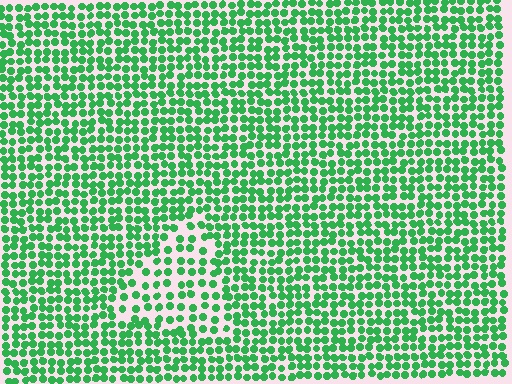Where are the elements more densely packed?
The elements are more densely packed outside the triangle boundary.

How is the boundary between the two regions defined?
The boundary is defined by a change in element density (approximately 1.7x ratio). All elements are the same color, size, and shape.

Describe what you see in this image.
The image contains small green elements arranged at two different densities. A triangle-shaped region is visible where the elements are less densely packed than the surrounding area.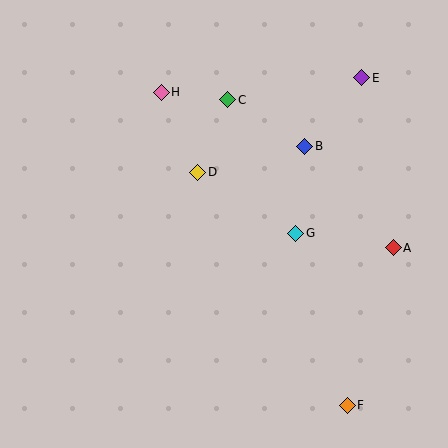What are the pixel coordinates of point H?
Point H is at (161, 92).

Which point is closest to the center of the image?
Point D at (198, 172) is closest to the center.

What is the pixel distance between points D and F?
The distance between D and F is 277 pixels.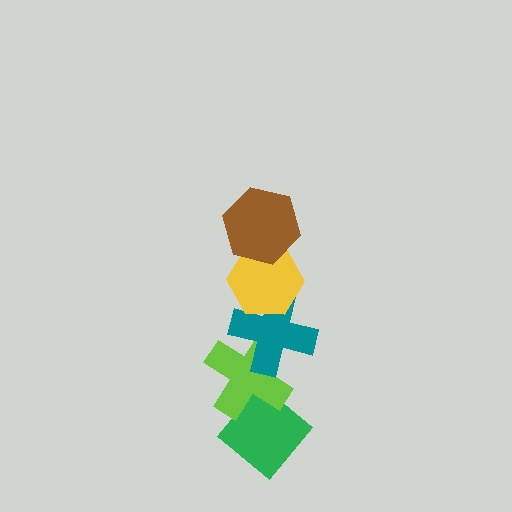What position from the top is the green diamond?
The green diamond is 5th from the top.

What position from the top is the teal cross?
The teal cross is 3rd from the top.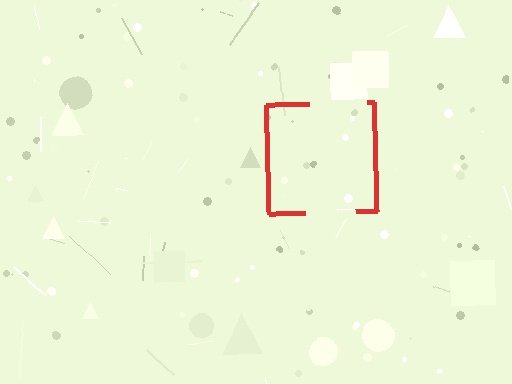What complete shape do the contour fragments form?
The contour fragments form a square.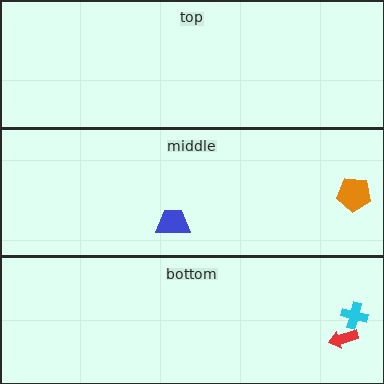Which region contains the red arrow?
The bottom region.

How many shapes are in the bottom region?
2.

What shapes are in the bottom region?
The red arrow, the cyan cross.